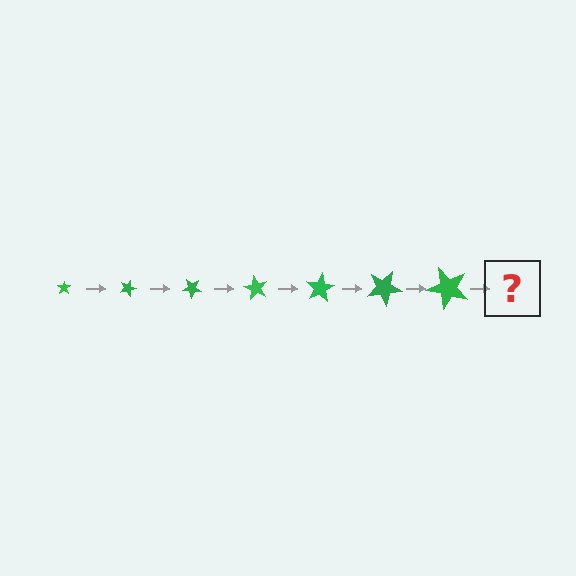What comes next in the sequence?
The next element should be a star, larger than the previous one and rotated 140 degrees from the start.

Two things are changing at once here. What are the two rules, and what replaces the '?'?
The two rules are that the star grows larger each step and it rotates 20 degrees each step. The '?' should be a star, larger than the previous one and rotated 140 degrees from the start.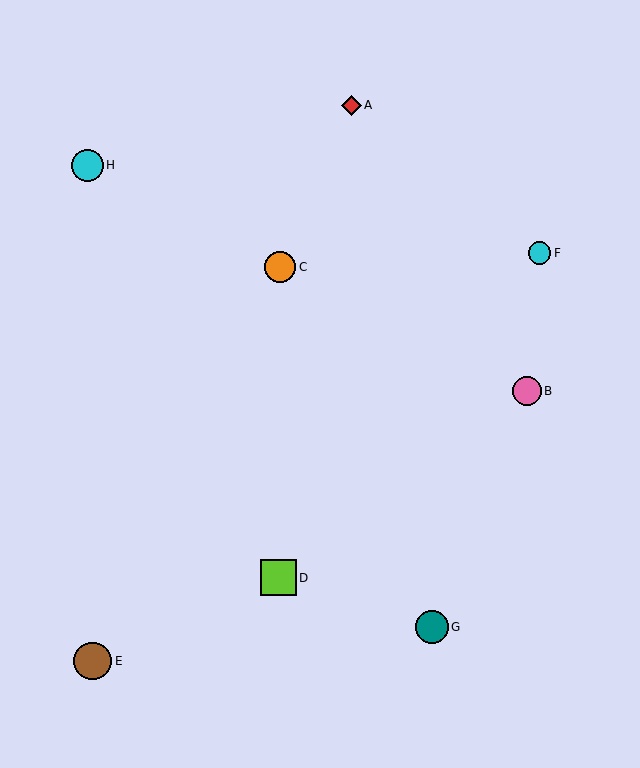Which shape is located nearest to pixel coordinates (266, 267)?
The orange circle (labeled C) at (280, 267) is nearest to that location.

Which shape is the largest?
The brown circle (labeled E) is the largest.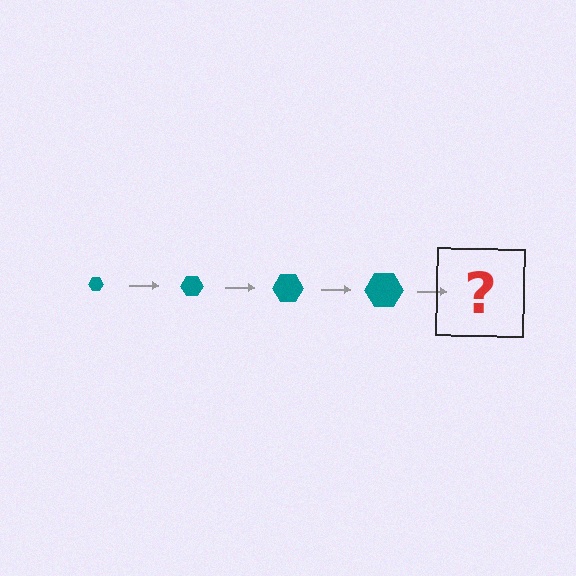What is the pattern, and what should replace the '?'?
The pattern is that the hexagon gets progressively larger each step. The '?' should be a teal hexagon, larger than the previous one.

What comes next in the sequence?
The next element should be a teal hexagon, larger than the previous one.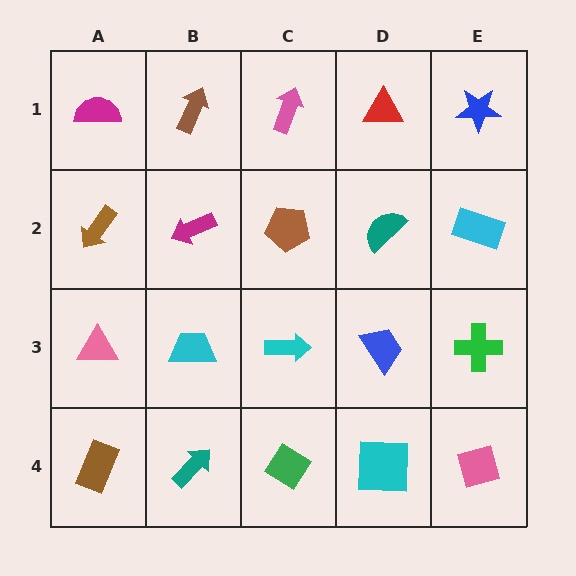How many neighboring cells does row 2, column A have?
3.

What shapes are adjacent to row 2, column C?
A pink arrow (row 1, column C), a cyan arrow (row 3, column C), a magenta arrow (row 2, column B), a teal semicircle (row 2, column D).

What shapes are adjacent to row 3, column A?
A brown arrow (row 2, column A), a brown rectangle (row 4, column A), a cyan trapezoid (row 3, column B).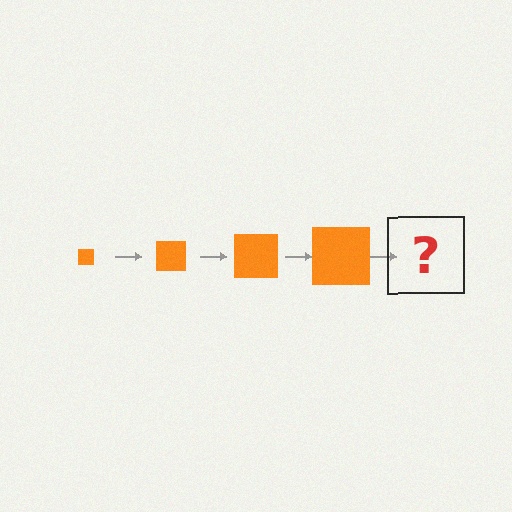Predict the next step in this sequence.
The next step is an orange square, larger than the previous one.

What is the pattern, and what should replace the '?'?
The pattern is that the square gets progressively larger each step. The '?' should be an orange square, larger than the previous one.